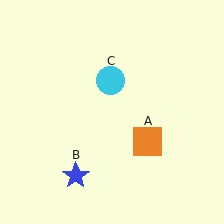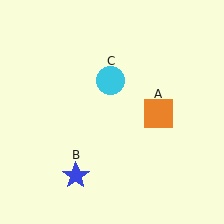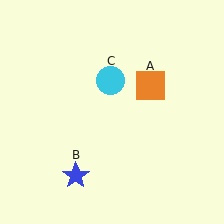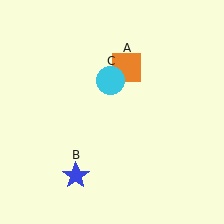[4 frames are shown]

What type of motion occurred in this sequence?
The orange square (object A) rotated counterclockwise around the center of the scene.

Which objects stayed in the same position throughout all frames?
Blue star (object B) and cyan circle (object C) remained stationary.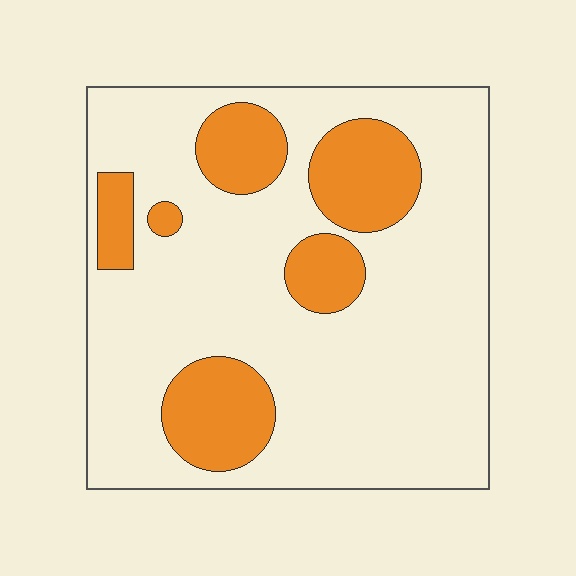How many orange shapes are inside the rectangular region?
6.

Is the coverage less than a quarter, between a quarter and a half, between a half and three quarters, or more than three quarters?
Less than a quarter.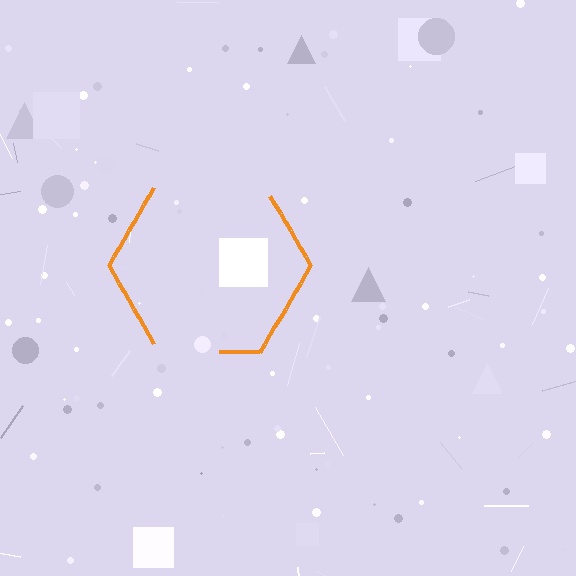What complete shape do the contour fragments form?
The contour fragments form a hexagon.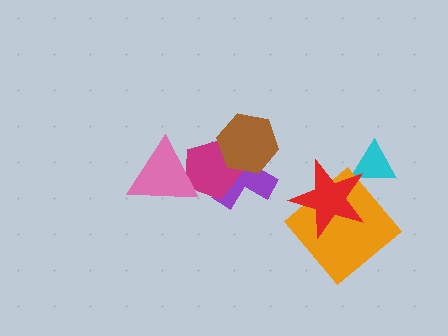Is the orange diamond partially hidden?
Yes, it is partially covered by another shape.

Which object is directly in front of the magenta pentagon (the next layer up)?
The pink triangle is directly in front of the magenta pentagon.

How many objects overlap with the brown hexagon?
2 objects overlap with the brown hexagon.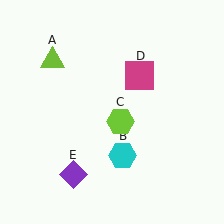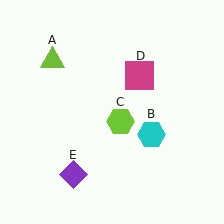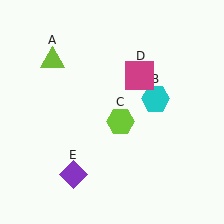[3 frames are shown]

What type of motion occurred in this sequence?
The cyan hexagon (object B) rotated counterclockwise around the center of the scene.